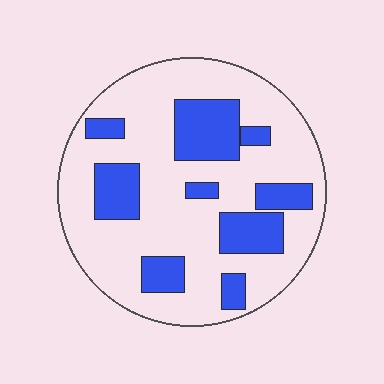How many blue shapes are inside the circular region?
9.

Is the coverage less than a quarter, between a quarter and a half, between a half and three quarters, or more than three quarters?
Between a quarter and a half.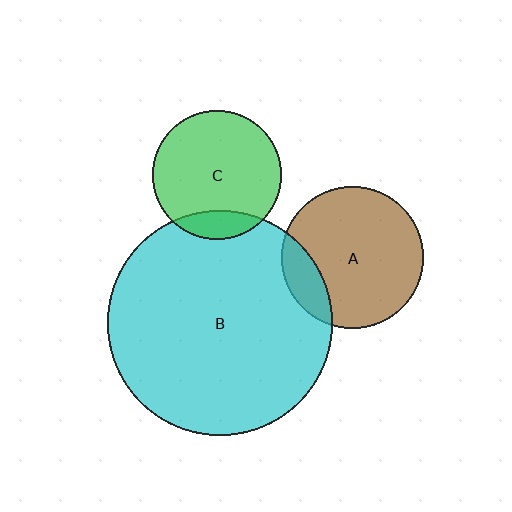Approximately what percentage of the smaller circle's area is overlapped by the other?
Approximately 15%.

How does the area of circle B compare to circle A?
Approximately 2.5 times.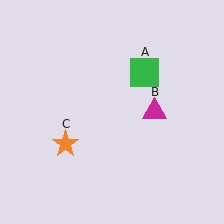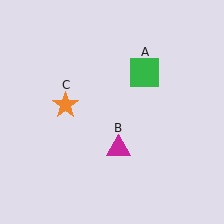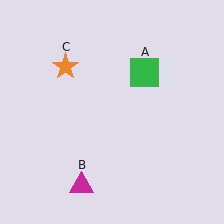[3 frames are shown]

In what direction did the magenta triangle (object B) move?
The magenta triangle (object B) moved down and to the left.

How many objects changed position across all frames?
2 objects changed position: magenta triangle (object B), orange star (object C).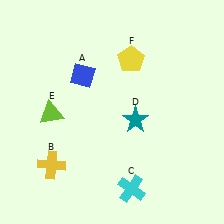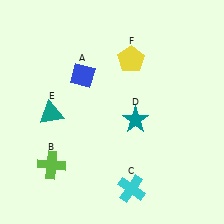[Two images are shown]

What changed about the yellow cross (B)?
In Image 1, B is yellow. In Image 2, it changed to lime.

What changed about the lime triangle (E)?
In Image 1, E is lime. In Image 2, it changed to teal.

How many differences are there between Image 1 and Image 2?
There are 2 differences between the two images.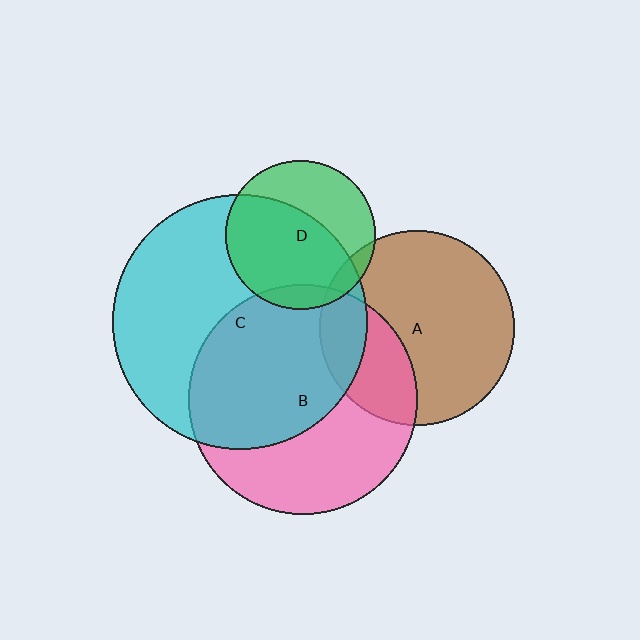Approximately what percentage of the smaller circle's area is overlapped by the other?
Approximately 10%.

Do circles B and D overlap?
Yes.